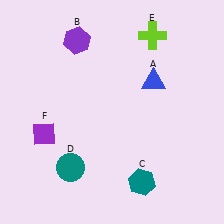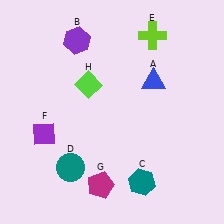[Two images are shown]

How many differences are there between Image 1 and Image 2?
There are 2 differences between the two images.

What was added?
A magenta pentagon (G), a lime diamond (H) were added in Image 2.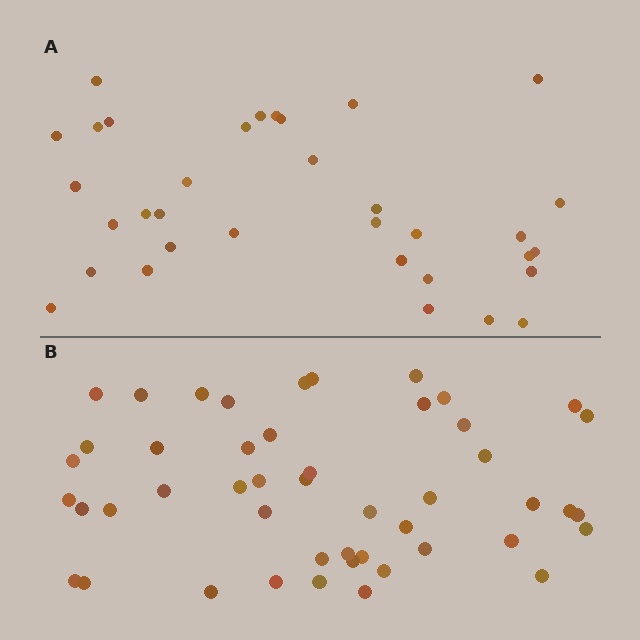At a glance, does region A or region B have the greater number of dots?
Region B (the bottom region) has more dots.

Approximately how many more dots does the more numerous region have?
Region B has approximately 15 more dots than region A.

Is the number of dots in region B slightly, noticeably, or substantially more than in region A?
Region B has noticeably more, but not dramatically so. The ratio is roughly 1.4 to 1.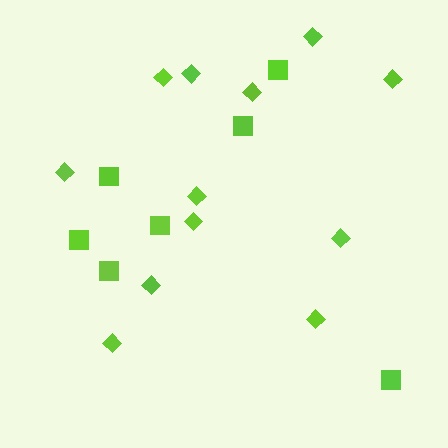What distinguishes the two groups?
There are 2 groups: one group of diamonds (12) and one group of squares (7).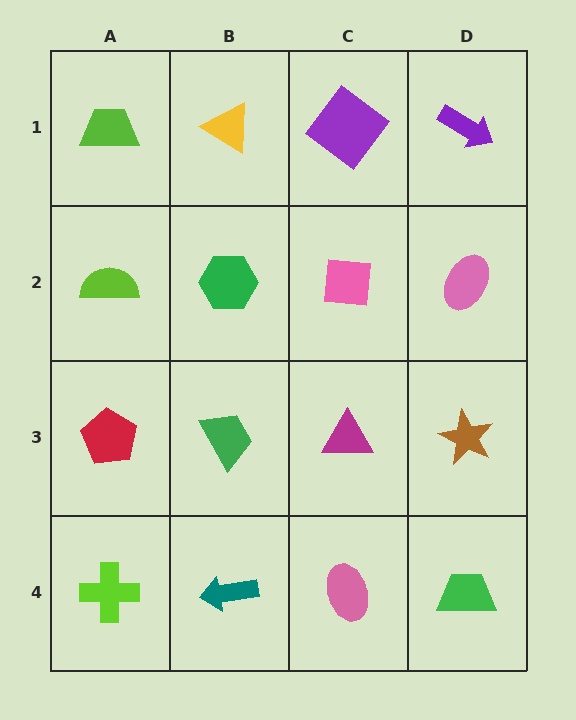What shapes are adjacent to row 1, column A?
A lime semicircle (row 2, column A), a yellow triangle (row 1, column B).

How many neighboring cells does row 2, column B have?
4.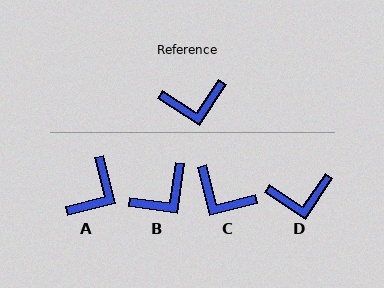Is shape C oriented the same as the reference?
No, it is off by about 43 degrees.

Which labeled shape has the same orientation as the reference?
D.